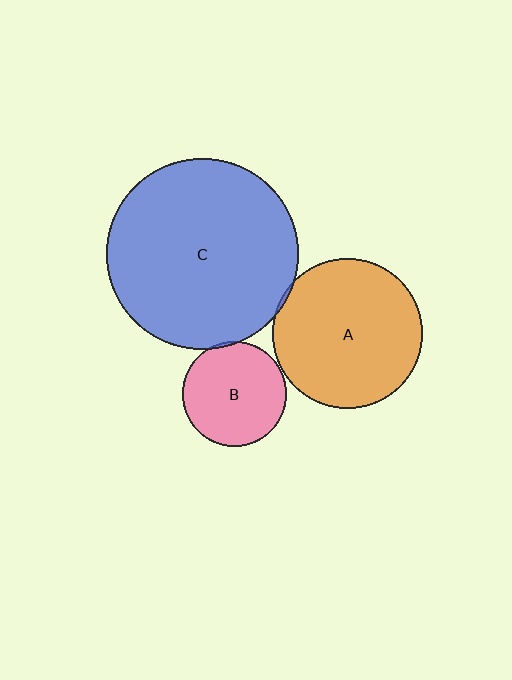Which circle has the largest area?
Circle C (blue).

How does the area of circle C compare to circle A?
Approximately 1.6 times.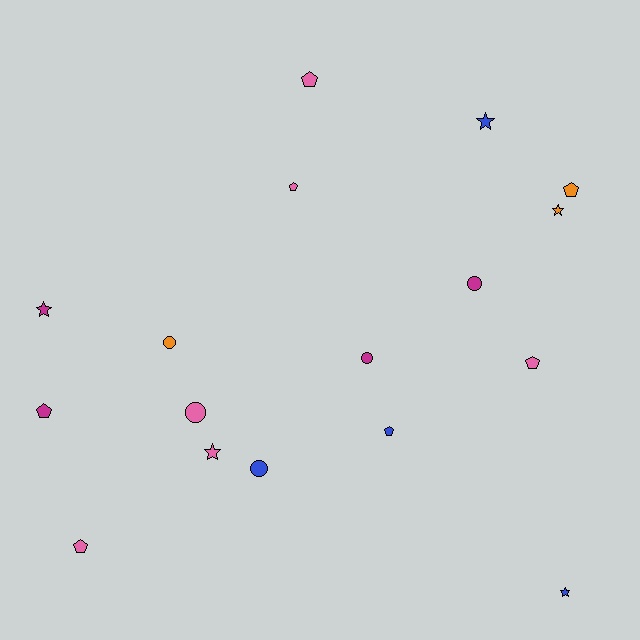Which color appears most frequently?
Pink, with 6 objects.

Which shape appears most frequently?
Pentagon, with 7 objects.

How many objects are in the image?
There are 17 objects.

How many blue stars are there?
There are 2 blue stars.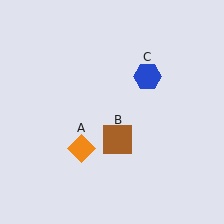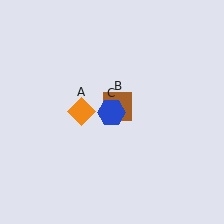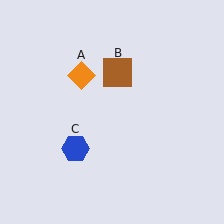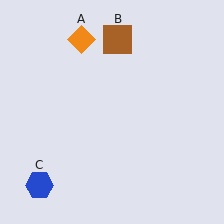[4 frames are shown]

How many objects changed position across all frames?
3 objects changed position: orange diamond (object A), brown square (object B), blue hexagon (object C).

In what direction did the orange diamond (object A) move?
The orange diamond (object A) moved up.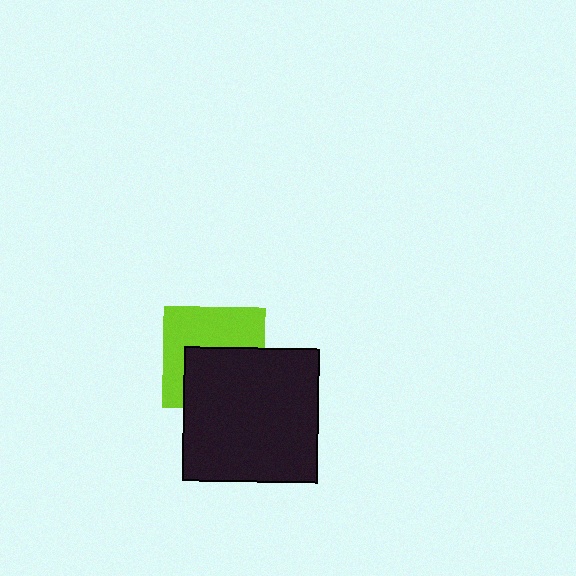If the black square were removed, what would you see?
You would see the complete lime square.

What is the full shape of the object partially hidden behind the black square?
The partially hidden object is a lime square.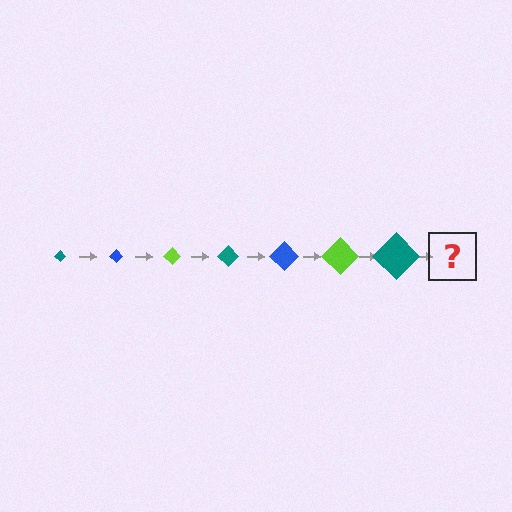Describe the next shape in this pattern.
It should be a blue diamond, larger than the previous one.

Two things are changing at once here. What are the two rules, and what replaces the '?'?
The two rules are that the diamond grows larger each step and the color cycles through teal, blue, and lime. The '?' should be a blue diamond, larger than the previous one.